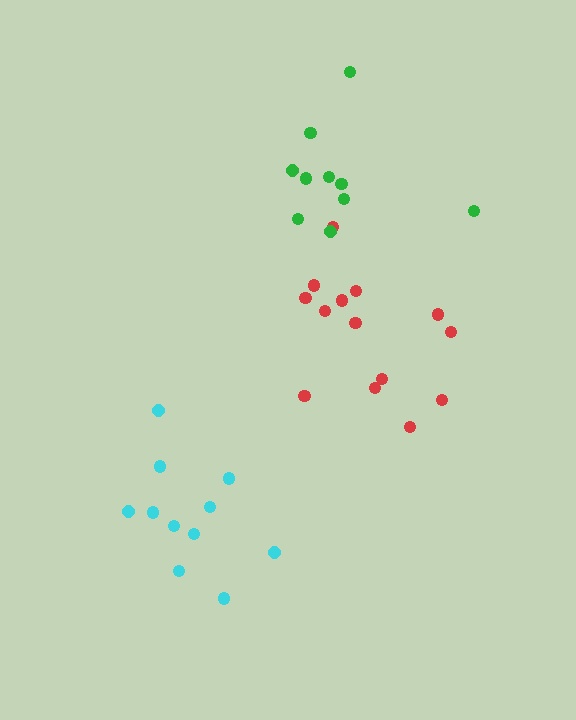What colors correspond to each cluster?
The clusters are colored: cyan, red, green.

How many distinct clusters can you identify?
There are 3 distinct clusters.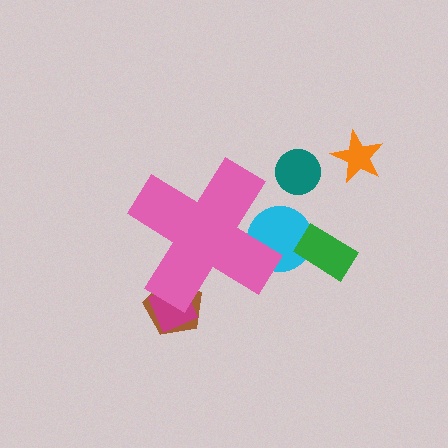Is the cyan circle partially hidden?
Yes, the cyan circle is partially hidden behind the pink cross.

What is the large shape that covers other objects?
A pink cross.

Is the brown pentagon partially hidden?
Yes, the brown pentagon is partially hidden behind the pink cross.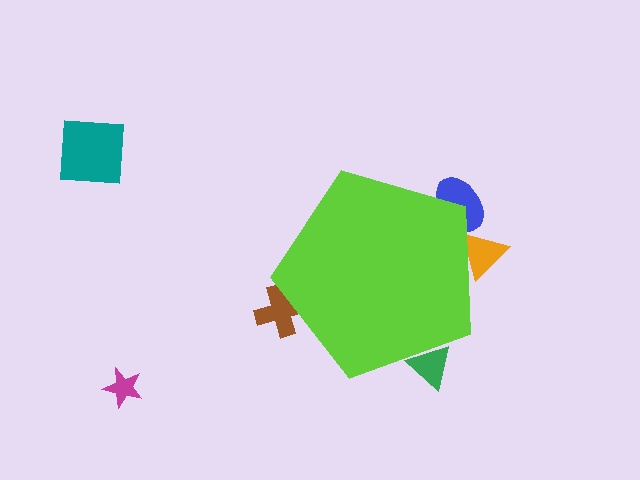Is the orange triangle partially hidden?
Yes, the orange triangle is partially hidden behind the lime pentagon.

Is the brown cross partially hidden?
Yes, the brown cross is partially hidden behind the lime pentagon.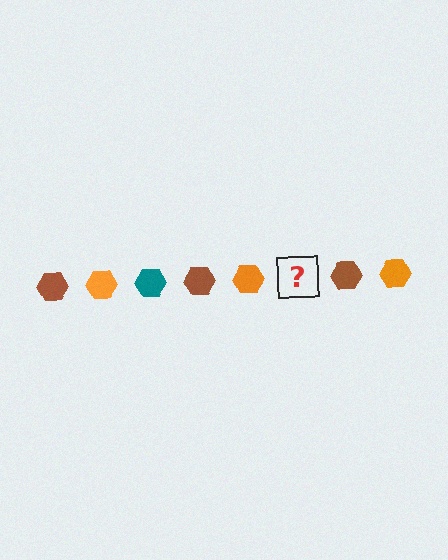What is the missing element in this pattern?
The missing element is a teal hexagon.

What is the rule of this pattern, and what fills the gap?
The rule is that the pattern cycles through brown, orange, teal hexagons. The gap should be filled with a teal hexagon.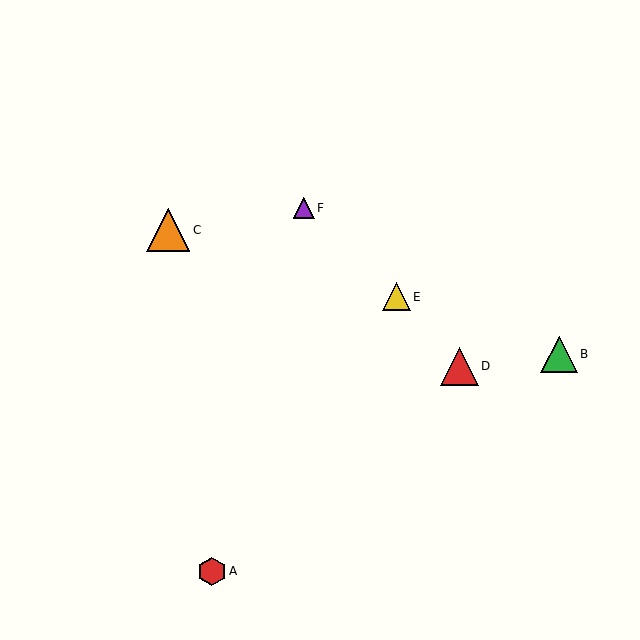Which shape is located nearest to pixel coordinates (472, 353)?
The red triangle (labeled D) at (459, 366) is nearest to that location.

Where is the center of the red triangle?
The center of the red triangle is at (459, 366).